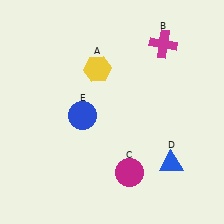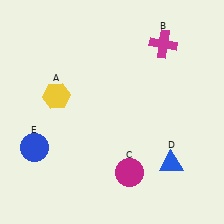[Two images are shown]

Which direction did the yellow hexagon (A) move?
The yellow hexagon (A) moved left.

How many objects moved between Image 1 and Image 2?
2 objects moved between the two images.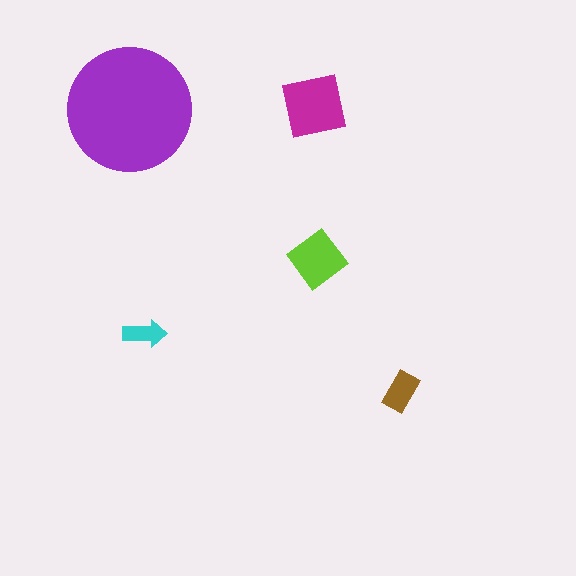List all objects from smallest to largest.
The cyan arrow, the brown rectangle, the lime diamond, the magenta square, the purple circle.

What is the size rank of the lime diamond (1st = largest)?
3rd.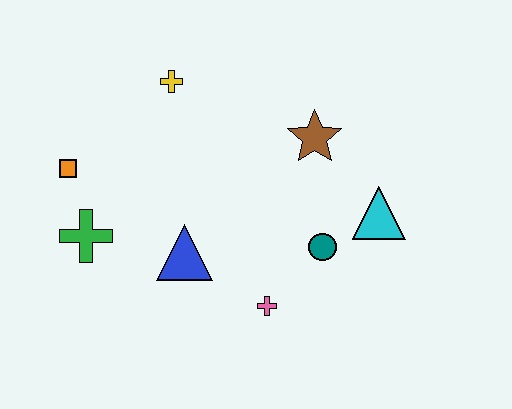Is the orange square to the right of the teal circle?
No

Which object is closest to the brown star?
The cyan triangle is closest to the brown star.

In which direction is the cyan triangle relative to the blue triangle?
The cyan triangle is to the right of the blue triangle.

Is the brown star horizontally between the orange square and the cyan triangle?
Yes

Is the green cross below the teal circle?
No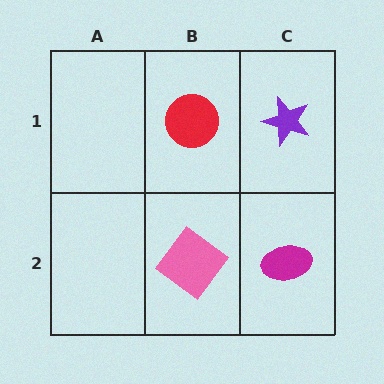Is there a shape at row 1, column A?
No, that cell is empty.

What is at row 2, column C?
A magenta ellipse.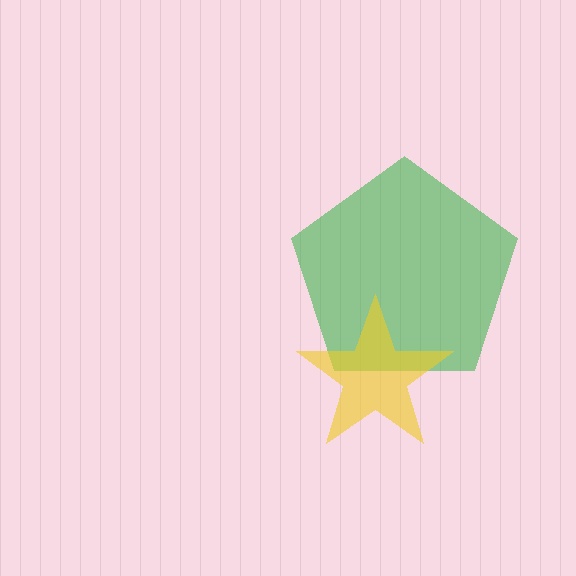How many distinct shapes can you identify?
There are 2 distinct shapes: a green pentagon, a yellow star.